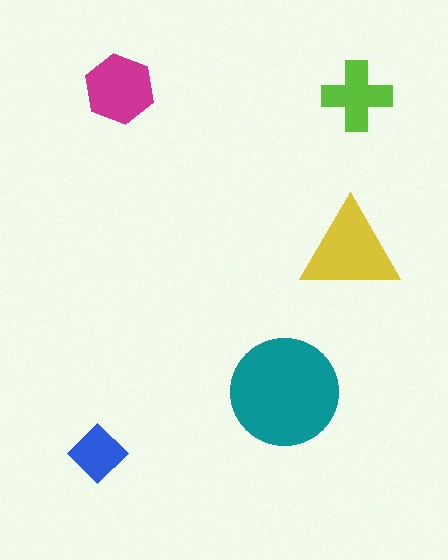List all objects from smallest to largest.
The blue diamond, the lime cross, the magenta hexagon, the yellow triangle, the teal circle.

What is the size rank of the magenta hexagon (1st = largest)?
3rd.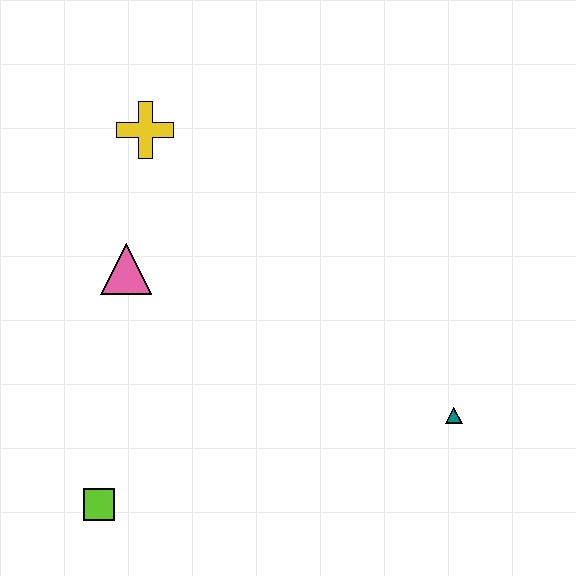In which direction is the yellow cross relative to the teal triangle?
The yellow cross is to the left of the teal triangle.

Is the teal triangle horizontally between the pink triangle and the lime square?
No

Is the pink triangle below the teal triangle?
No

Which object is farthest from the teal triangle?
The yellow cross is farthest from the teal triangle.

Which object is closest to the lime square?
The pink triangle is closest to the lime square.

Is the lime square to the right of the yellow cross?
No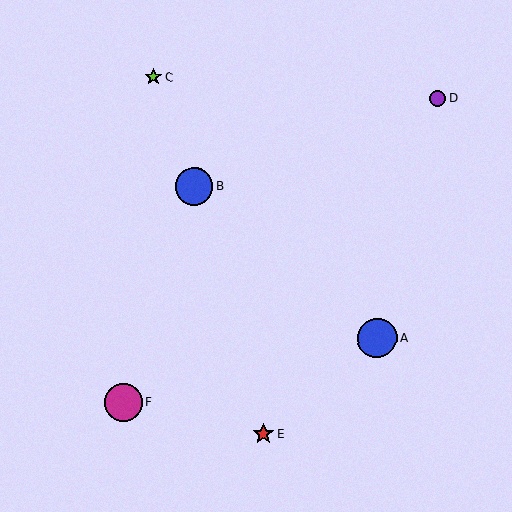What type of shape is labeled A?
Shape A is a blue circle.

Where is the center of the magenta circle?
The center of the magenta circle is at (124, 402).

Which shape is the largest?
The blue circle (labeled A) is the largest.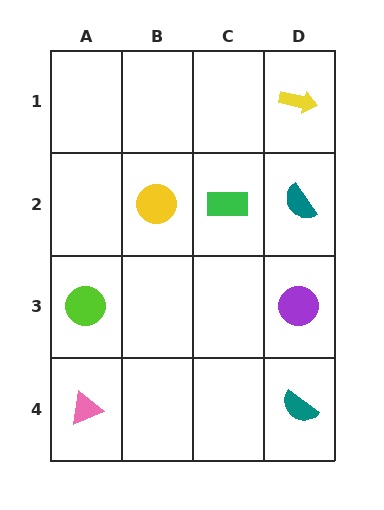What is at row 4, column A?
A pink triangle.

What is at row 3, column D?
A purple circle.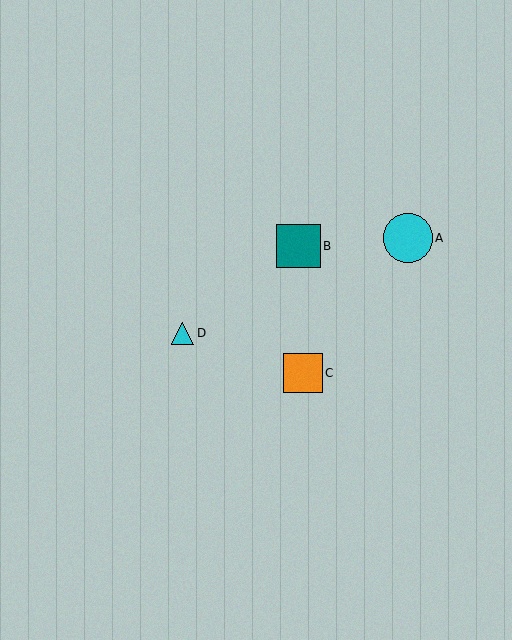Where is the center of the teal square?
The center of the teal square is at (298, 246).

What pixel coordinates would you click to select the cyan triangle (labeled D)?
Click at (183, 333) to select the cyan triangle D.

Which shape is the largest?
The cyan circle (labeled A) is the largest.